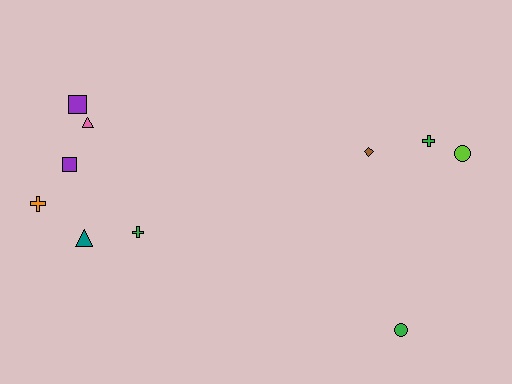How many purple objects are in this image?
There are 2 purple objects.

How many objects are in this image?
There are 10 objects.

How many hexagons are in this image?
There are no hexagons.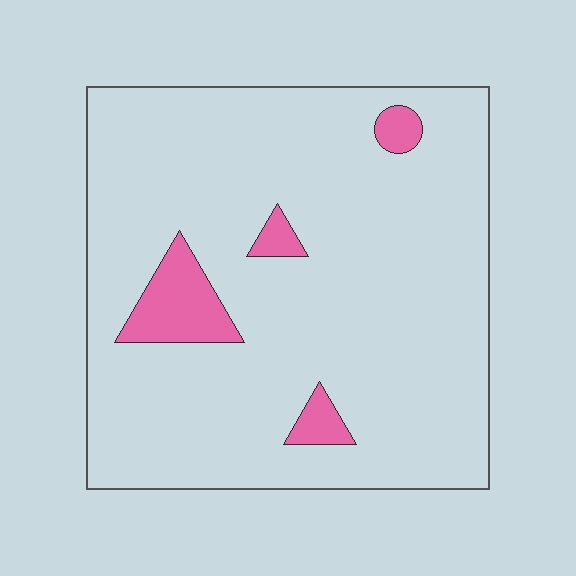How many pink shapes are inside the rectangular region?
4.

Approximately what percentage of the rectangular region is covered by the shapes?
Approximately 10%.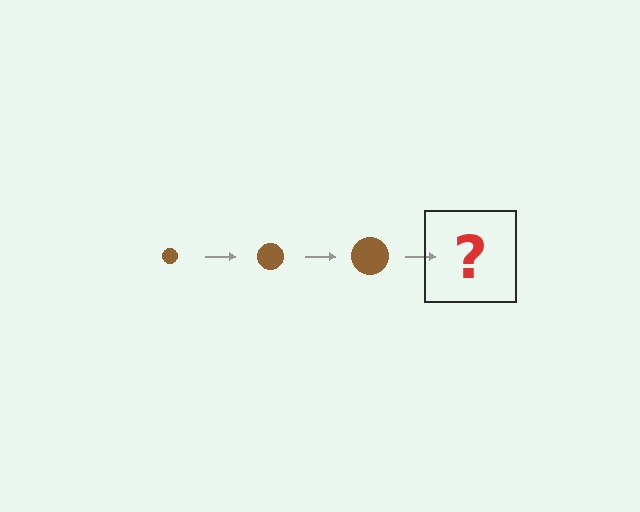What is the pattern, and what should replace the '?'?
The pattern is that the circle gets progressively larger each step. The '?' should be a brown circle, larger than the previous one.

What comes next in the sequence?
The next element should be a brown circle, larger than the previous one.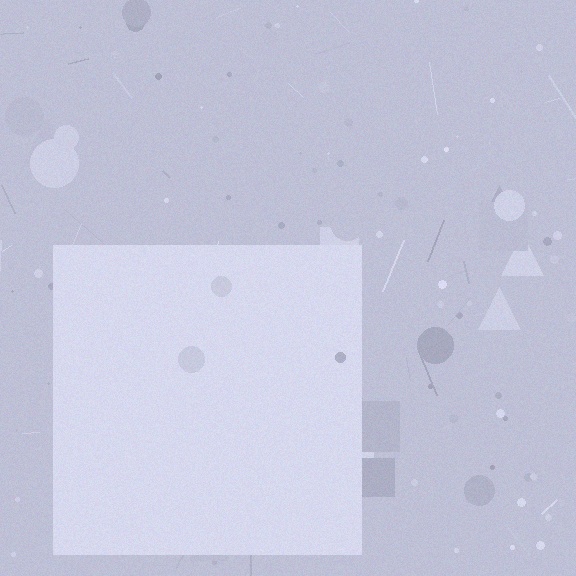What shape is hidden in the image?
A square is hidden in the image.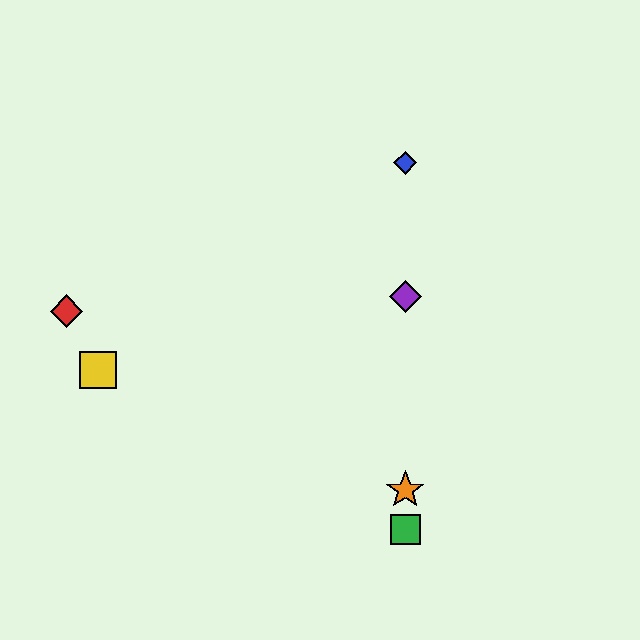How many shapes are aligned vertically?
4 shapes (the blue diamond, the green square, the purple diamond, the orange star) are aligned vertically.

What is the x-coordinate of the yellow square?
The yellow square is at x≈98.